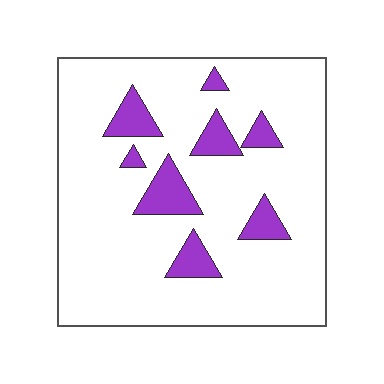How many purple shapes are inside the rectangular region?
8.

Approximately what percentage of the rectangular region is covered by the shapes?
Approximately 15%.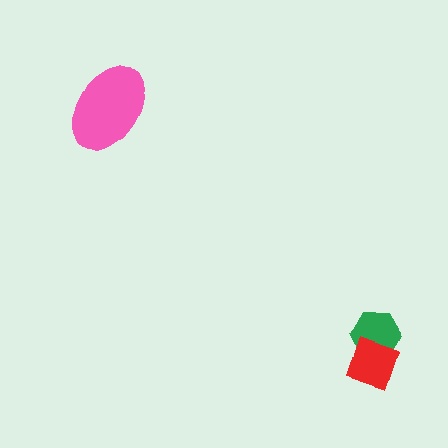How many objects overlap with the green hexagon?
1 object overlaps with the green hexagon.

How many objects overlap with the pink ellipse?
0 objects overlap with the pink ellipse.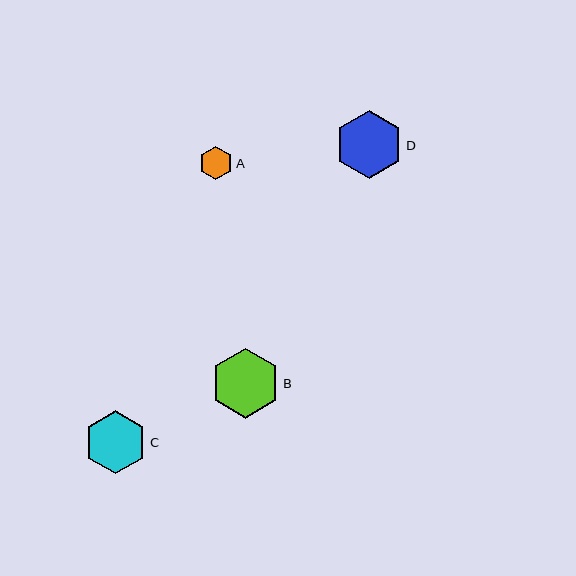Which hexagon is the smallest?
Hexagon A is the smallest with a size of approximately 33 pixels.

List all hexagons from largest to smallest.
From largest to smallest: B, D, C, A.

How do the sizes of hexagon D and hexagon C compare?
Hexagon D and hexagon C are approximately the same size.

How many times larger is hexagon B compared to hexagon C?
Hexagon B is approximately 1.1 times the size of hexagon C.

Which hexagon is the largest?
Hexagon B is the largest with a size of approximately 70 pixels.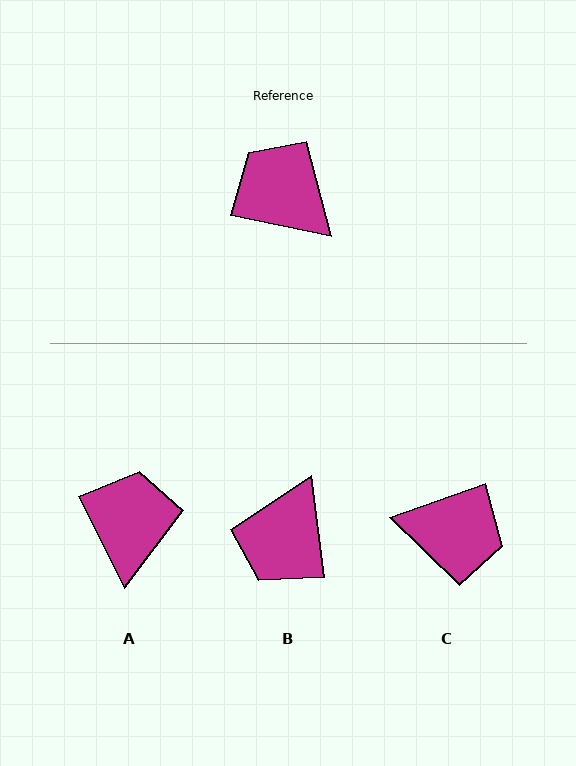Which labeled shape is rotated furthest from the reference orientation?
C, about 149 degrees away.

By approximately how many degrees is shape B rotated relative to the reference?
Approximately 109 degrees counter-clockwise.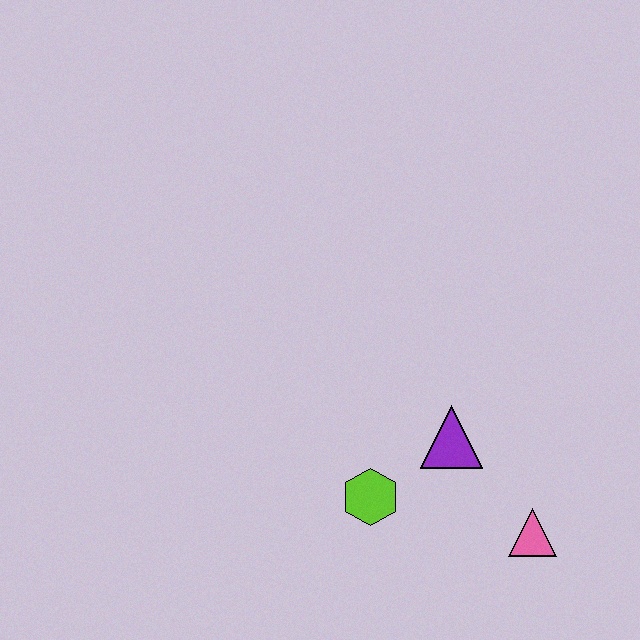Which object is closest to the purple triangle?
The lime hexagon is closest to the purple triangle.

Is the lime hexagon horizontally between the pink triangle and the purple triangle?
No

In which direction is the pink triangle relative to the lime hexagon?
The pink triangle is to the right of the lime hexagon.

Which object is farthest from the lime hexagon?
The pink triangle is farthest from the lime hexagon.